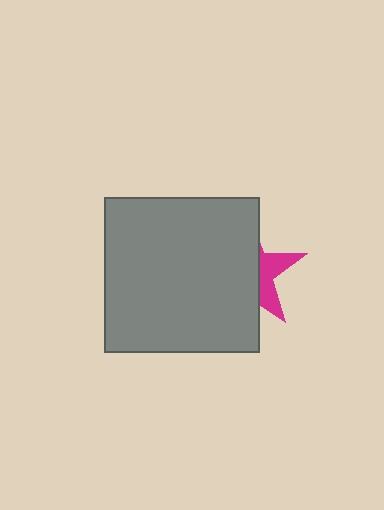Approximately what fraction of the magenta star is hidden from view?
Roughly 68% of the magenta star is hidden behind the gray square.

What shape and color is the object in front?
The object in front is a gray square.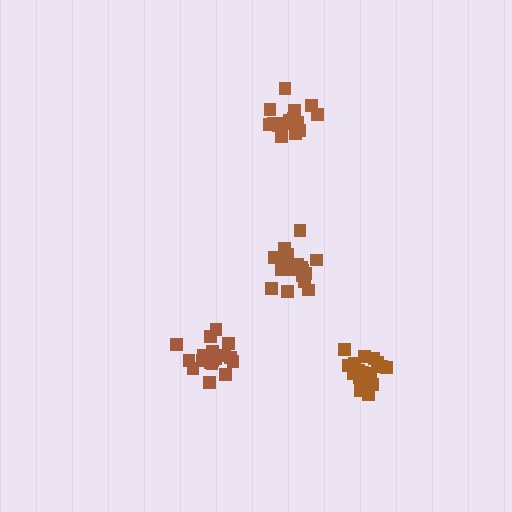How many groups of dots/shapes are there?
There are 4 groups.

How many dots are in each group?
Group 1: 15 dots, Group 2: 19 dots, Group 3: 18 dots, Group 4: 20 dots (72 total).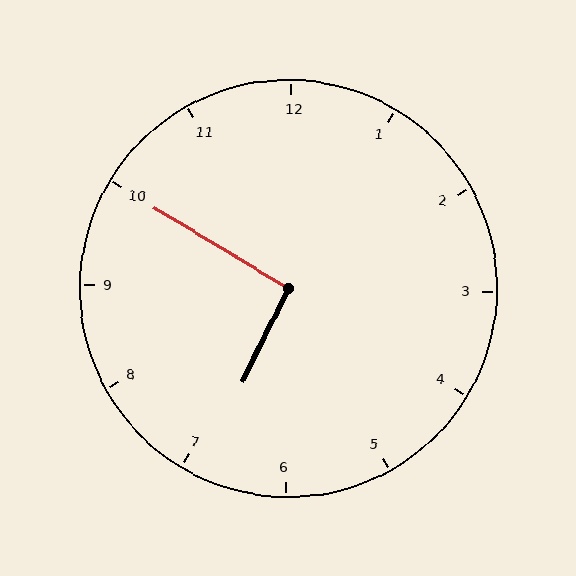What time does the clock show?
6:50.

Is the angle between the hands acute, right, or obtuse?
It is right.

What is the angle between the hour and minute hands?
Approximately 95 degrees.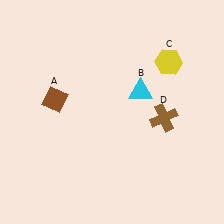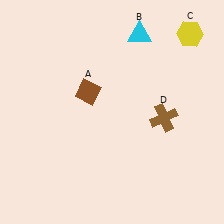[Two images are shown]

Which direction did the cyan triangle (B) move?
The cyan triangle (B) moved up.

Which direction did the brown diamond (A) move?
The brown diamond (A) moved right.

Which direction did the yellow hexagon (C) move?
The yellow hexagon (C) moved up.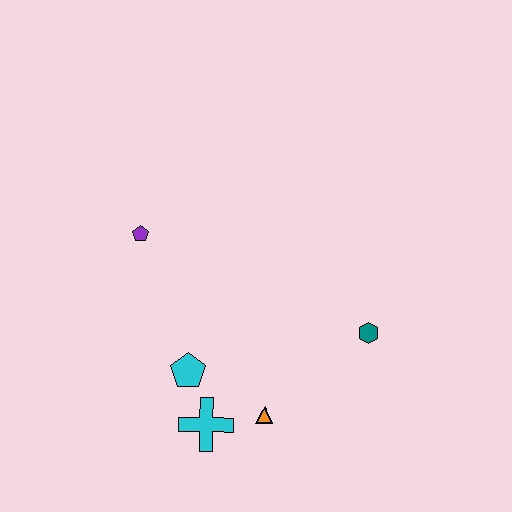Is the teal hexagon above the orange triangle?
Yes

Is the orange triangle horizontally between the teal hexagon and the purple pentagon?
Yes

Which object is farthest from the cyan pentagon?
The teal hexagon is farthest from the cyan pentagon.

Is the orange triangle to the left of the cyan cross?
No